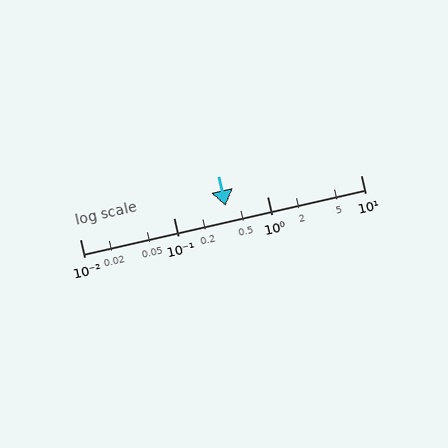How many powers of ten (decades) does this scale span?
The scale spans 3 decades, from 0.01 to 10.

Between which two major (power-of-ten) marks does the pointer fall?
The pointer is between 0.1 and 1.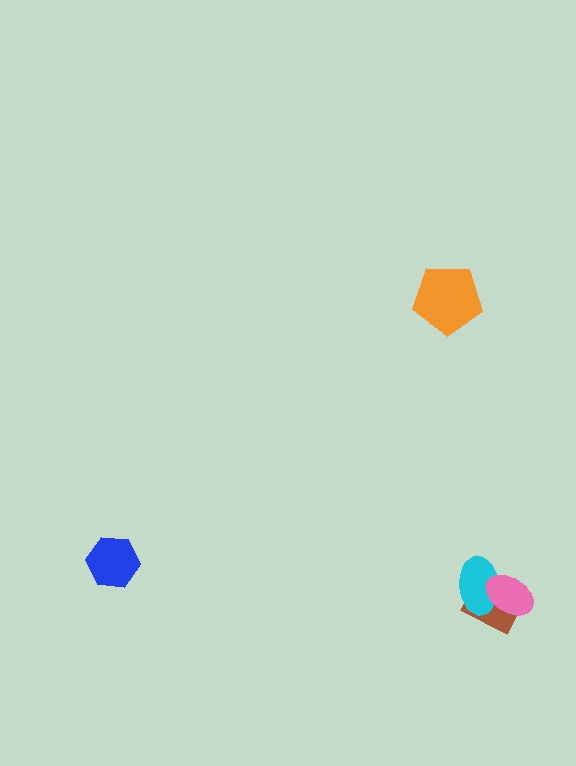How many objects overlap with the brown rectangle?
2 objects overlap with the brown rectangle.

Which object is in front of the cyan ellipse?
The pink ellipse is in front of the cyan ellipse.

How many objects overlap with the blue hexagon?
0 objects overlap with the blue hexagon.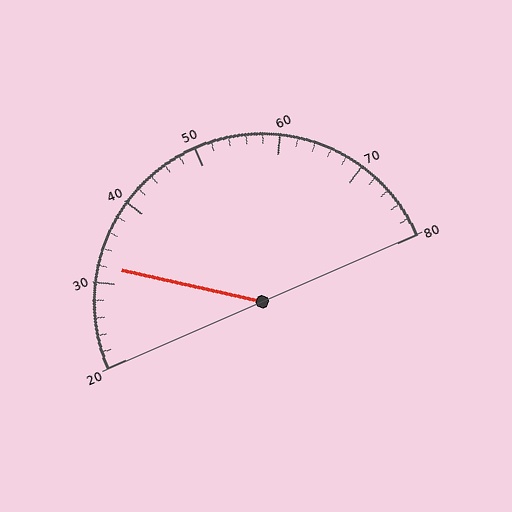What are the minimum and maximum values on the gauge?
The gauge ranges from 20 to 80.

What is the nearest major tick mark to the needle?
The nearest major tick mark is 30.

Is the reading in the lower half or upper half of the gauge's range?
The reading is in the lower half of the range (20 to 80).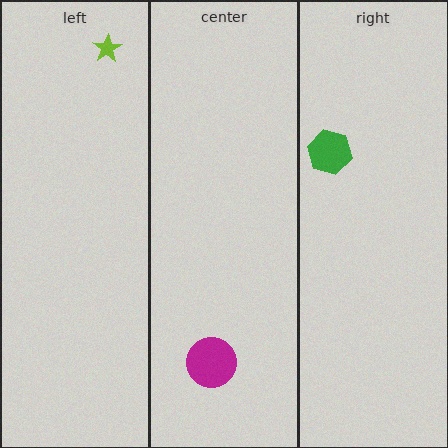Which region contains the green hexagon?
The right region.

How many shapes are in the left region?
1.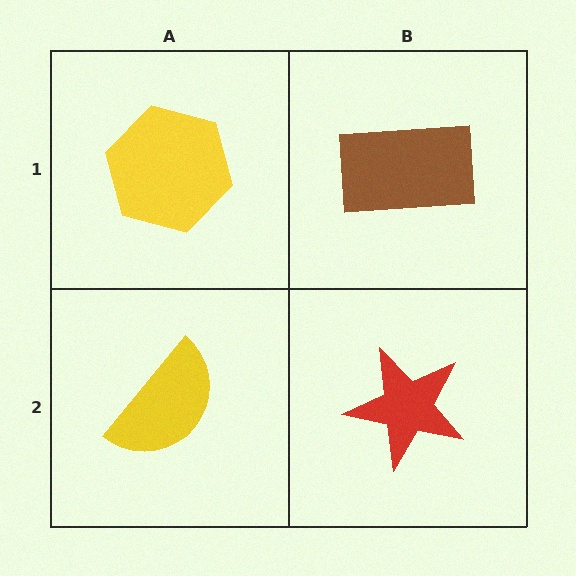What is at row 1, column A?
A yellow hexagon.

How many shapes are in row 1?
2 shapes.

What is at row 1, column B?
A brown rectangle.